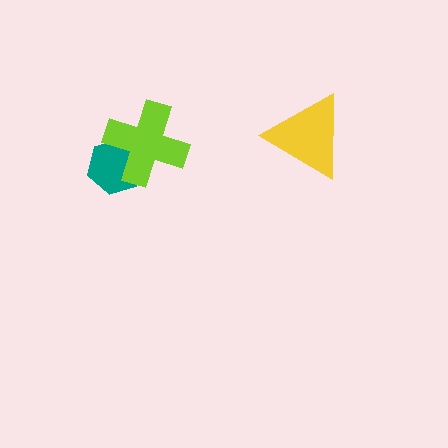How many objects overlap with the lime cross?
1 object overlaps with the lime cross.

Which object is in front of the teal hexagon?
The lime cross is in front of the teal hexagon.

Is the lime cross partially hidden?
No, no other shape covers it.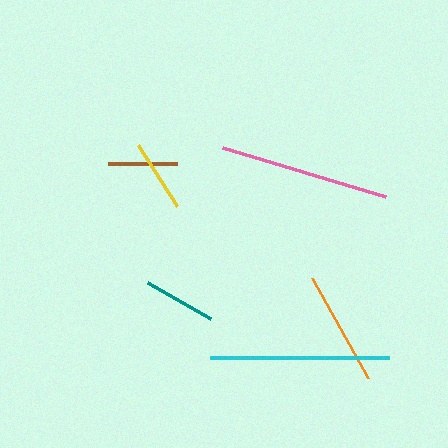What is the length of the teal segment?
The teal segment is approximately 73 pixels long.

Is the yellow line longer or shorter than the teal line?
The teal line is longer than the yellow line.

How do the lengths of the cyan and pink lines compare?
The cyan and pink lines are approximately the same length.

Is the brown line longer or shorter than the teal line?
The teal line is longer than the brown line.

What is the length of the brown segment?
The brown segment is approximately 69 pixels long.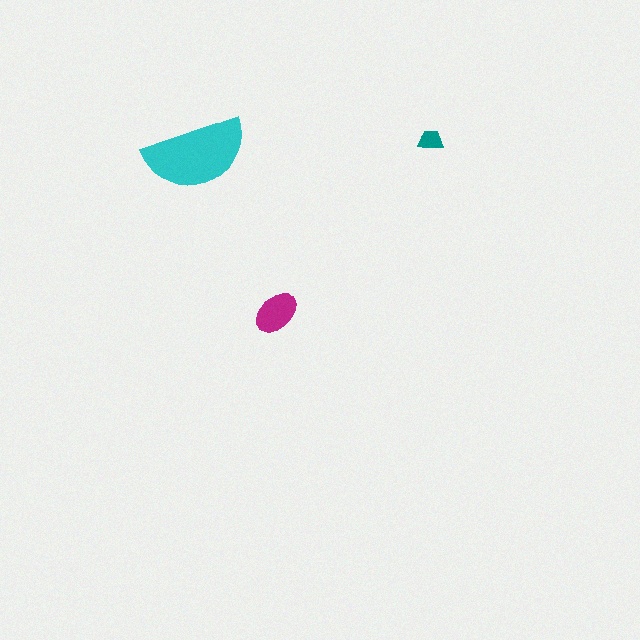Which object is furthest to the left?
The cyan semicircle is leftmost.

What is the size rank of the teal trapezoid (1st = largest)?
3rd.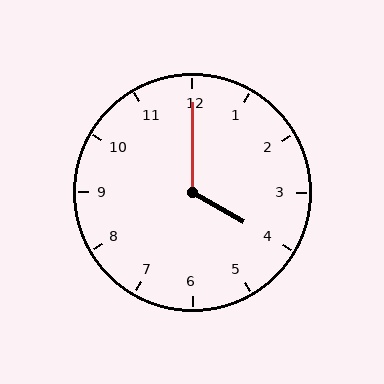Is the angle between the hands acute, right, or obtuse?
It is obtuse.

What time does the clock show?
4:00.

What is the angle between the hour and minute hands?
Approximately 120 degrees.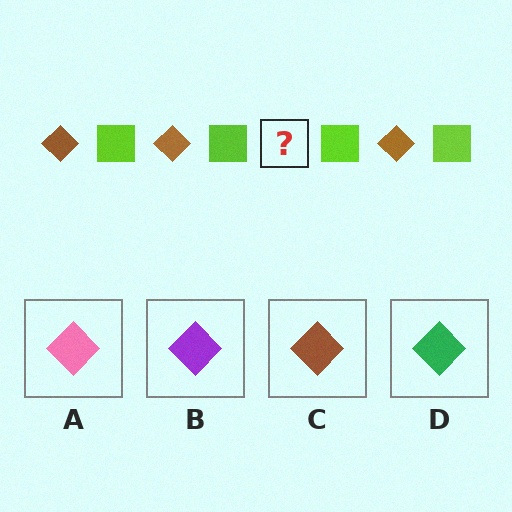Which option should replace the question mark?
Option C.